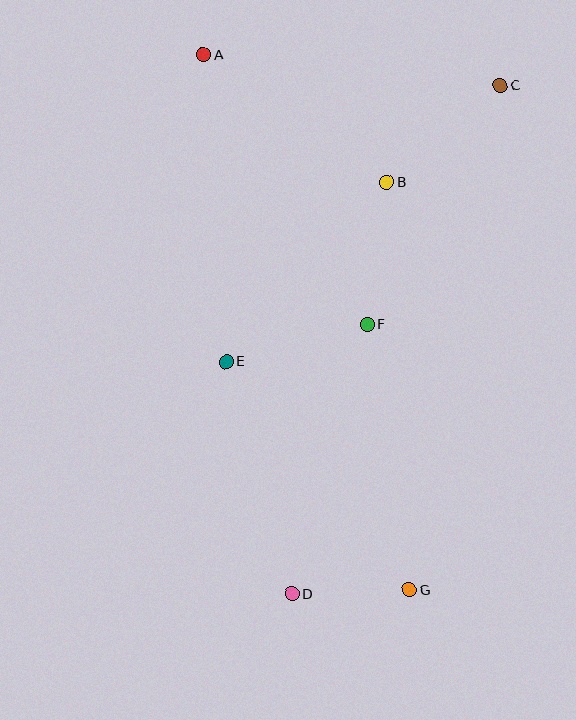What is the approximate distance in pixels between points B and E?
The distance between B and E is approximately 241 pixels.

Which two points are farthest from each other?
Points A and G are farthest from each other.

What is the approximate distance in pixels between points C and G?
The distance between C and G is approximately 513 pixels.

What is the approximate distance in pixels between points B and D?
The distance between B and D is approximately 422 pixels.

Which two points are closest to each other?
Points D and G are closest to each other.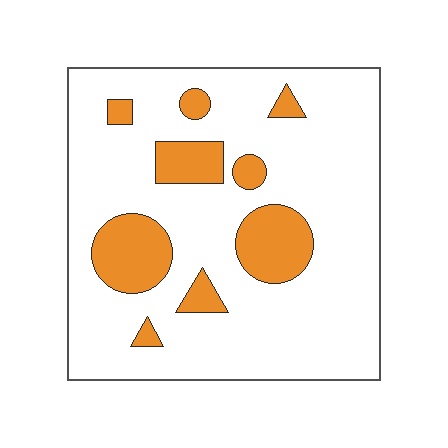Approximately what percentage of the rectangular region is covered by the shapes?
Approximately 20%.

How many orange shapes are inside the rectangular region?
9.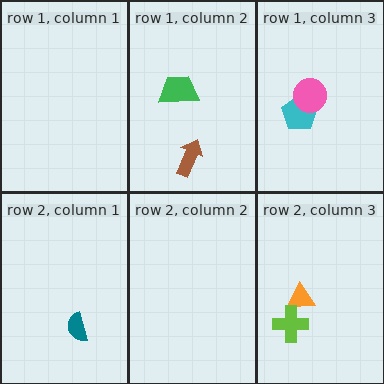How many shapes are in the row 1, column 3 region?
2.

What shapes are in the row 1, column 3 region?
The cyan pentagon, the pink circle.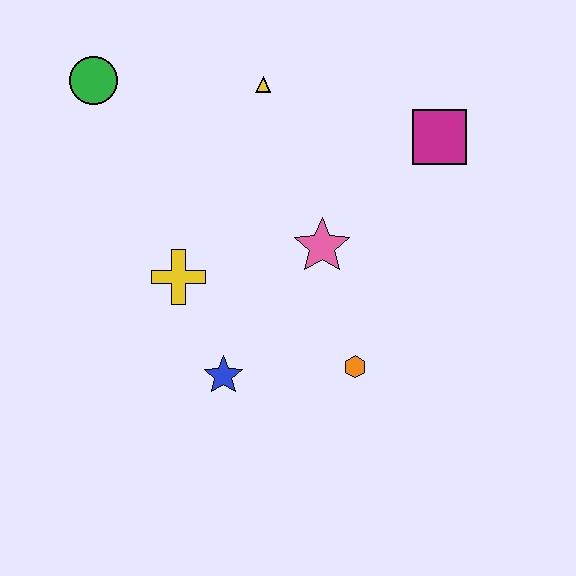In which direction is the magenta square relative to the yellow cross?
The magenta square is to the right of the yellow cross.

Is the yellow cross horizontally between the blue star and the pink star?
No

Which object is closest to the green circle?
The yellow triangle is closest to the green circle.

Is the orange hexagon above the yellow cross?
No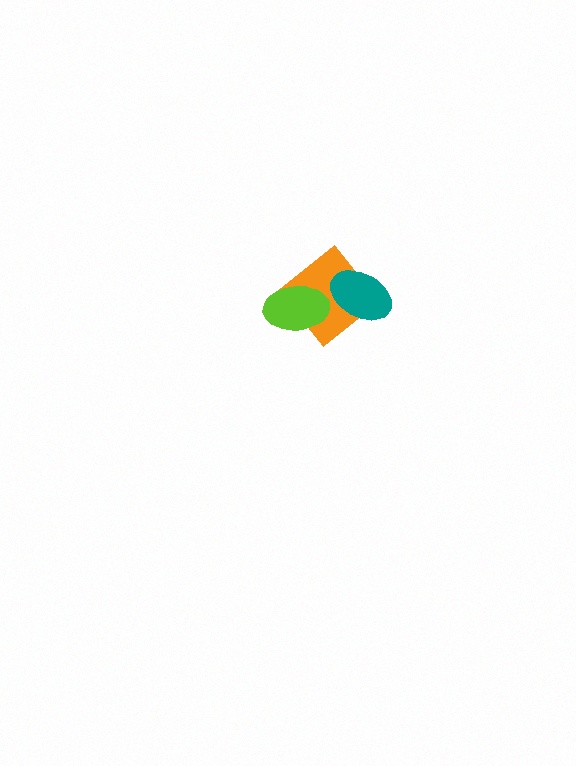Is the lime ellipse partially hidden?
No, no other shape covers it.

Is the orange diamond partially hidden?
Yes, it is partially covered by another shape.